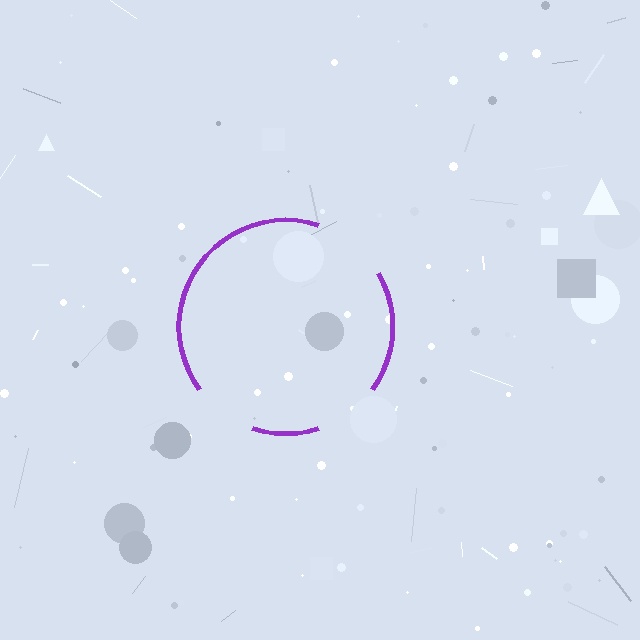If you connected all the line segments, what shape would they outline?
They would outline a circle.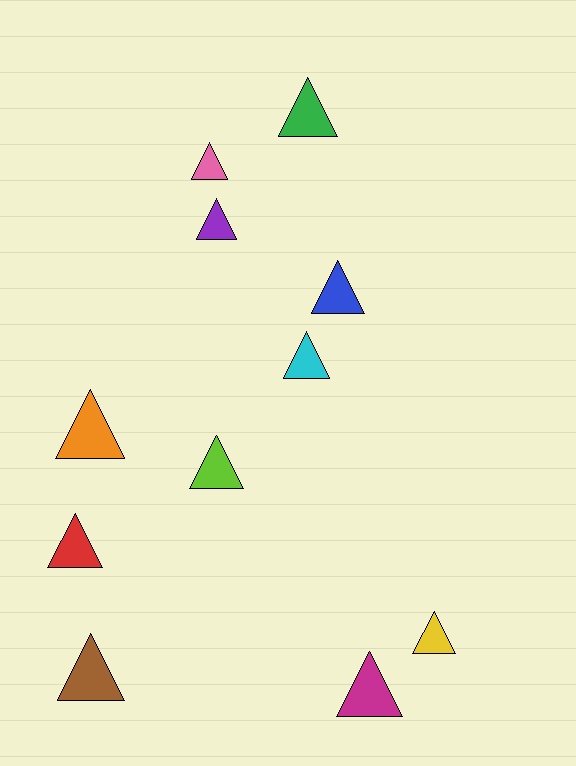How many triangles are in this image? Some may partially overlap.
There are 11 triangles.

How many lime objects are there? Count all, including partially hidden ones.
There is 1 lime object.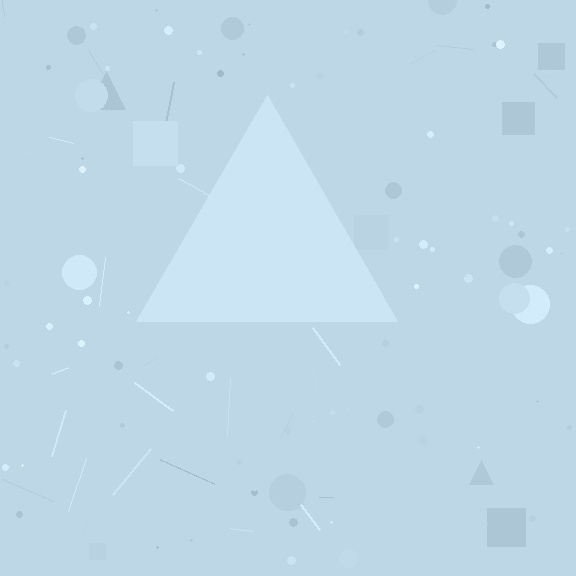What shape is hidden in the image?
A triangle is hidden in the image.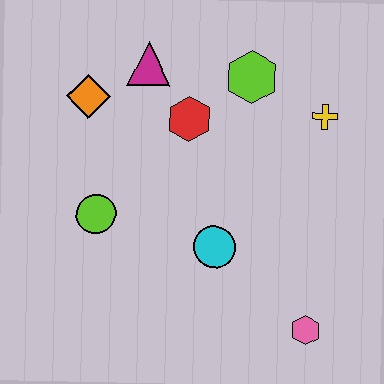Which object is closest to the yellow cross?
The lime hexagon is closest to the yellow cross.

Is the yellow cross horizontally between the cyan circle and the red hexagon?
No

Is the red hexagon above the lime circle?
Yes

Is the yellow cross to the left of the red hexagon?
No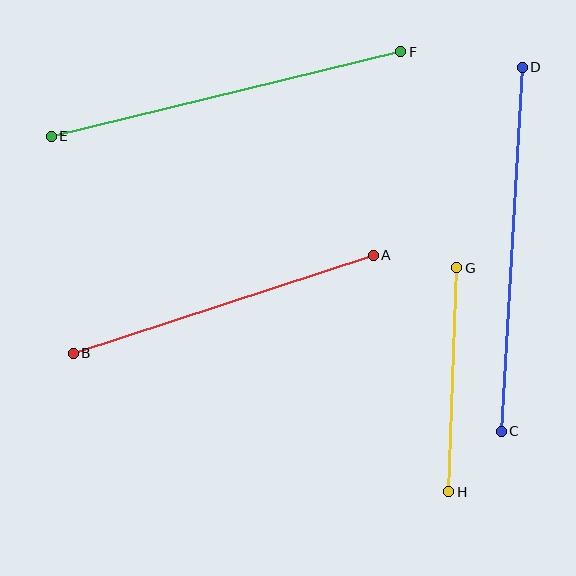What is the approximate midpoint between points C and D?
The midpoint is at approximately (512, 249) pixels.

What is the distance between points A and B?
The distance is approximately 316 pixels.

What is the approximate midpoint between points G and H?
The midpoint is at approximately (453, 380) pixels.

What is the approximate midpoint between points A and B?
The midpoint is at approximately (223, 304) pixels.